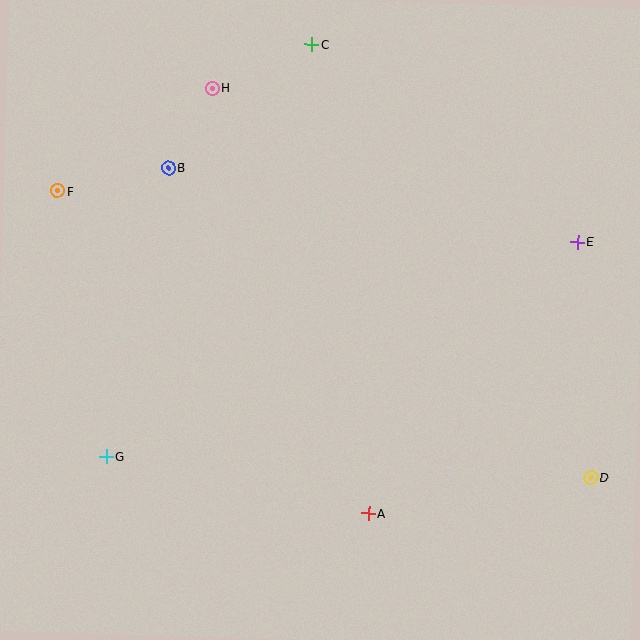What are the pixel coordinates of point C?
Point C is at (312, 44).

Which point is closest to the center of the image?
Point A at (369, 513) is closest to the center.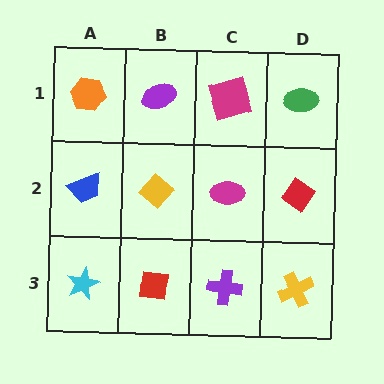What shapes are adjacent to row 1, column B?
A yellow diamond (row 2, column B), an orange hexagon (row 1, column A), a magenta square (row 1, column C).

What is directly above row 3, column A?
A blue trapezoid.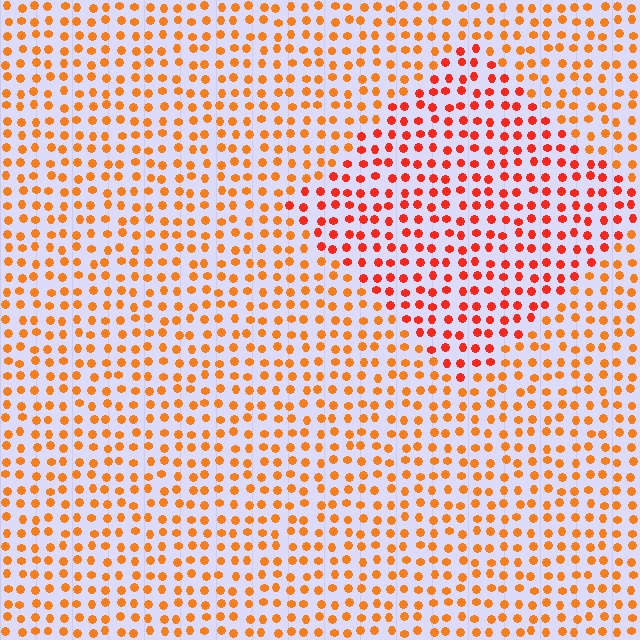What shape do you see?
I see a diamond.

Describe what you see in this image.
The image is filled with small orange elements in a uniform arrangement. A diamond-shaped region is visible where the elements are tinted to a slightly different hue, forming a subtle color boundary.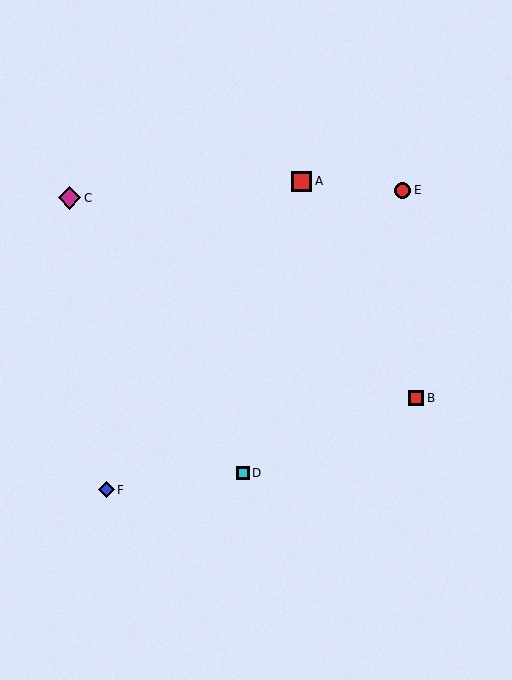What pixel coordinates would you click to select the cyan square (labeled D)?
Click at (243, 473) to select the cyan square D.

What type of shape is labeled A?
Shape A is a red square.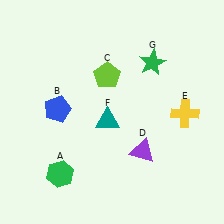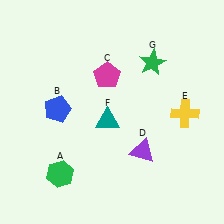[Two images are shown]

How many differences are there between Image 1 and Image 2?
There is 1 difference between the two images.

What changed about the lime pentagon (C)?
In Image 1, C is lime. In Image 2, it changed to magenta.